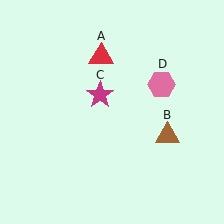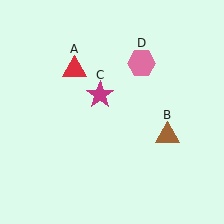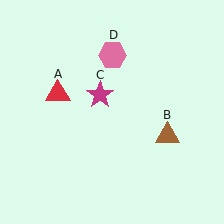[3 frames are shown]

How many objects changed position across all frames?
2 objects changed position: red triangle (object A), pink hexagon (object D).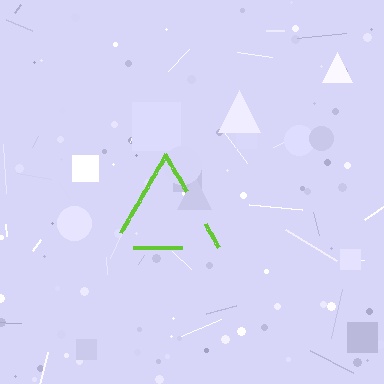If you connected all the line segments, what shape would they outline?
They would outline a triangle.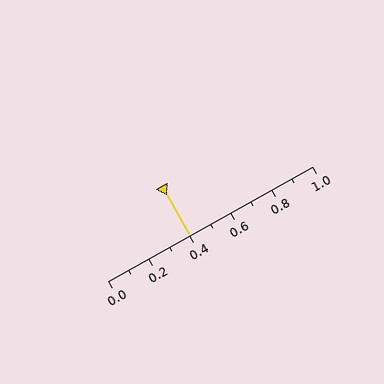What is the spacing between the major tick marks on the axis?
The major ticks are spaced 0.2 apart.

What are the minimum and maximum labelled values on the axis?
The axis runs from 0.0 to 1.0.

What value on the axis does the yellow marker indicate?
The marker indicates approximately 0.4.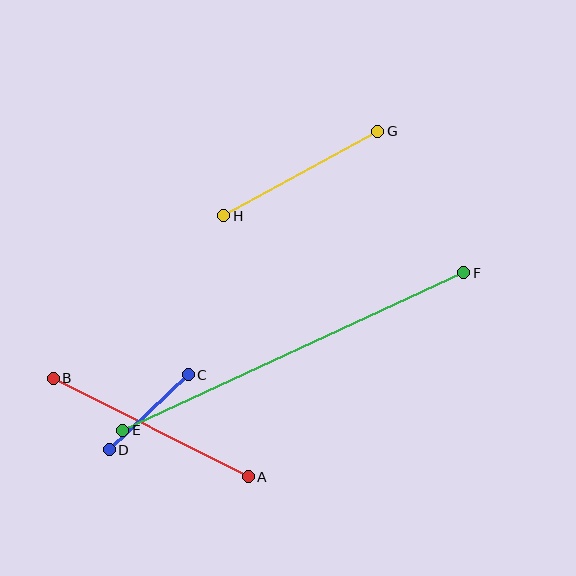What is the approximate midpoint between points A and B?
The midpoint is at approximately (151, 427) pixels.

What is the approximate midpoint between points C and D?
The midpoint is at approximately (149, 412) pixels.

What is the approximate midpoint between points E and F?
The midpoint is at approximately (293, 352) pixels.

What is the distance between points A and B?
The distance is approximately 219 pixels.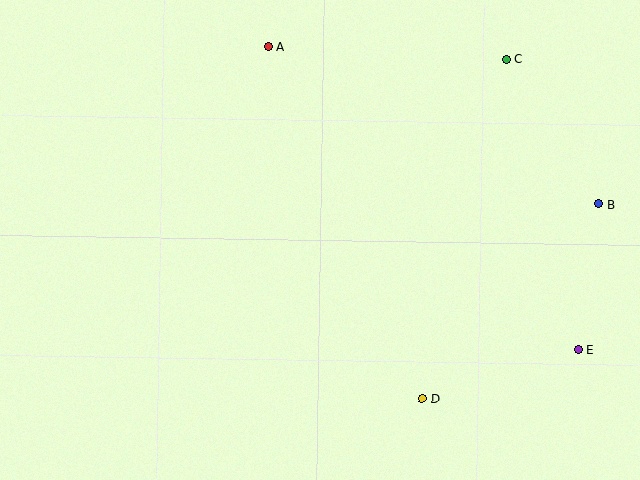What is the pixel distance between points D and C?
The distance between D and C is 349 pixels.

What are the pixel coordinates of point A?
Point A is at (268, 47).